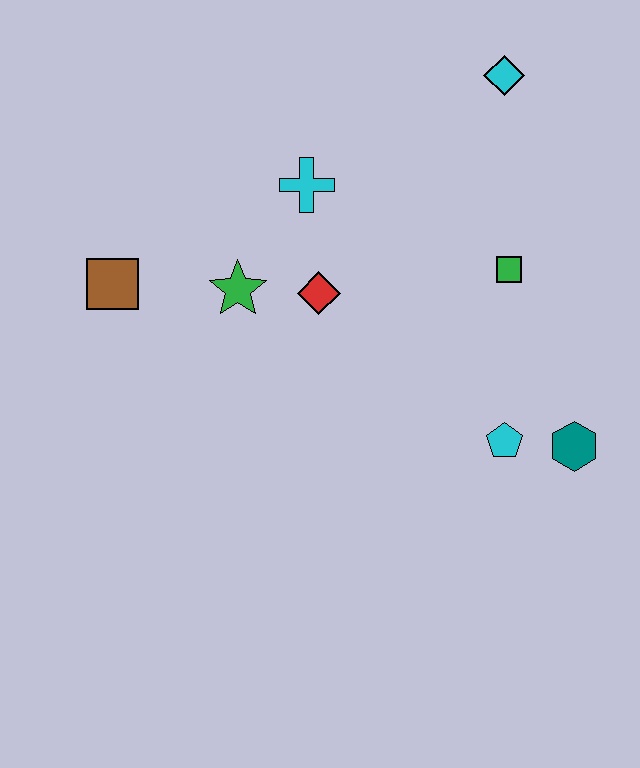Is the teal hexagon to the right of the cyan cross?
Yes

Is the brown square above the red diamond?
Yes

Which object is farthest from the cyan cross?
The teal hexagon is farthest from the cyan cross.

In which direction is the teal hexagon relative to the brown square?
The teal hexagon is to the right of the brown square.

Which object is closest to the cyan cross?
The red diamond is closest to the cyan cross.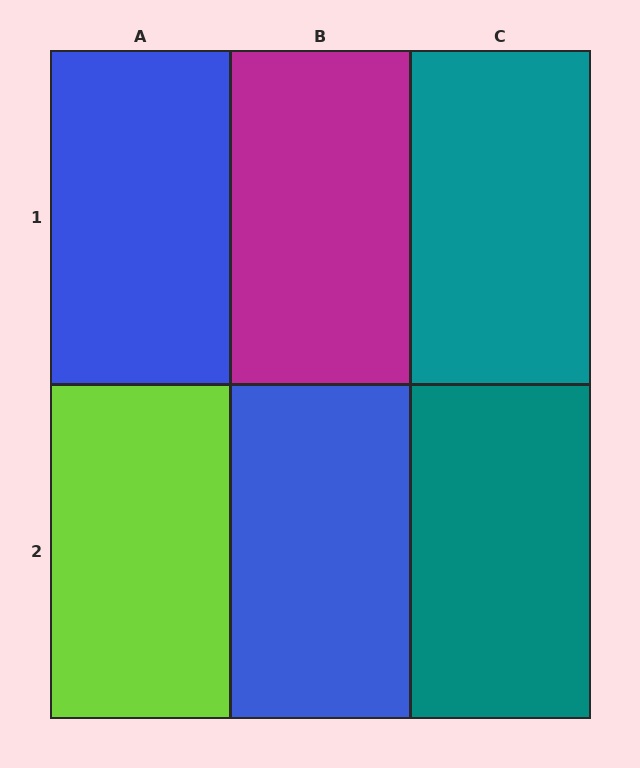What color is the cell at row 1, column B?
Magenta.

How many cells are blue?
2 cells are blue.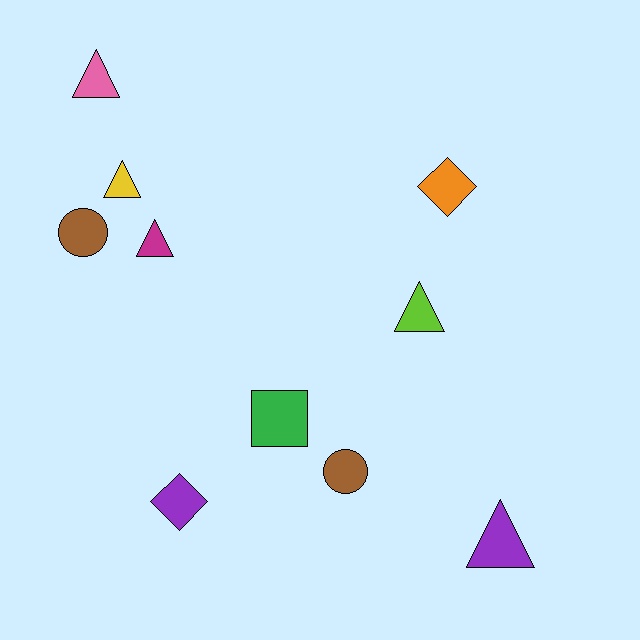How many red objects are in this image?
There are no red objects.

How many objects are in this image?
There are 10 objects.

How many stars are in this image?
There are no stars.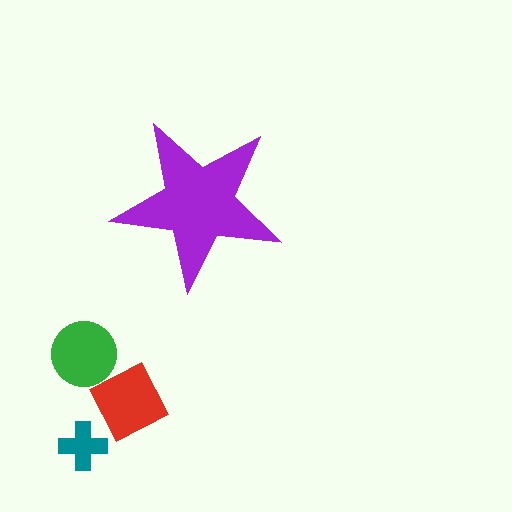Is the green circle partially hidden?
No, the green circle is fully visible.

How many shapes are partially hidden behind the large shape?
0 shapes are partially hidden.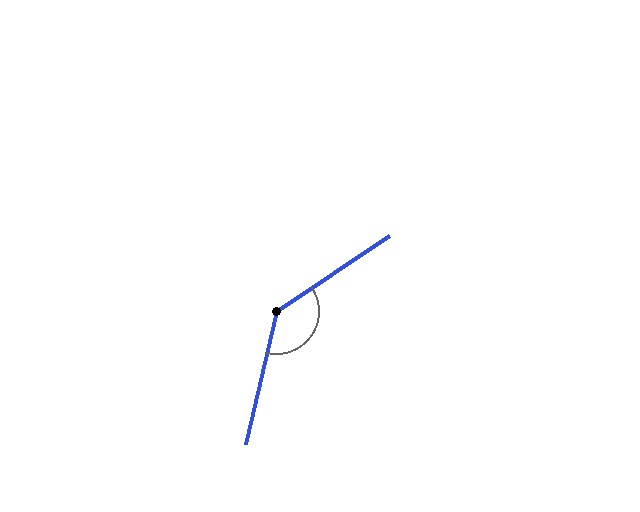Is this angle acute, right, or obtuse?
It is obtuse.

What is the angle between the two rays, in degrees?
Approximately 137 degrees.